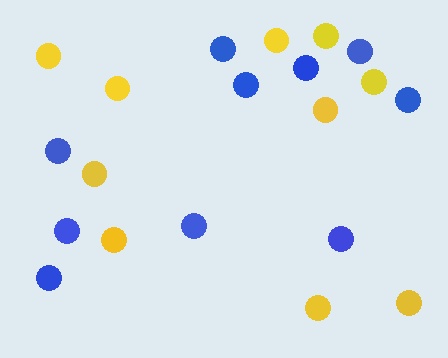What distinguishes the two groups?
There are 2 groups: one group of yellow circles (10) and one group of blue circles (10).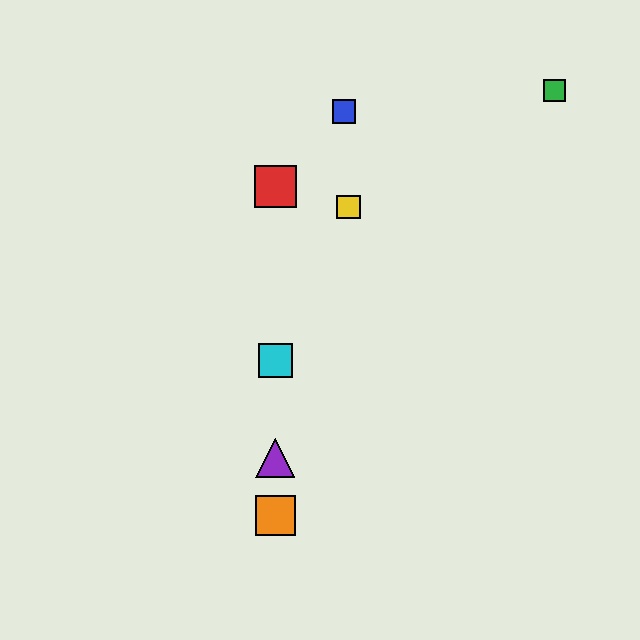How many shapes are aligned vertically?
4 shapes (the red square, the purple triangle, the orange square, the cyan square) are aligned vertically.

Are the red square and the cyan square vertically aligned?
Yes, both are at x≈275.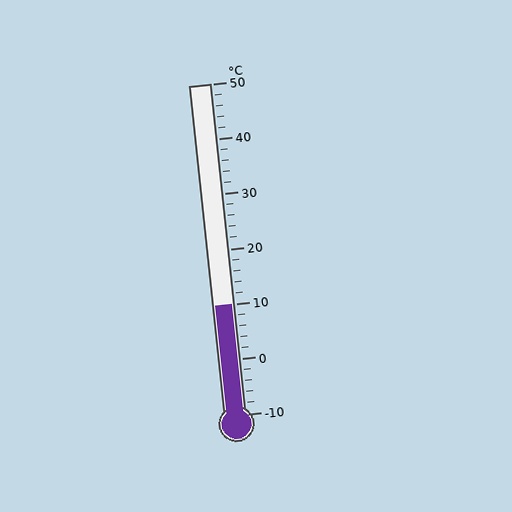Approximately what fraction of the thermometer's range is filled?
The thermometer is filled to approximately 35% of its range.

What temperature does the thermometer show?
The thermometer shows approximately 10°C.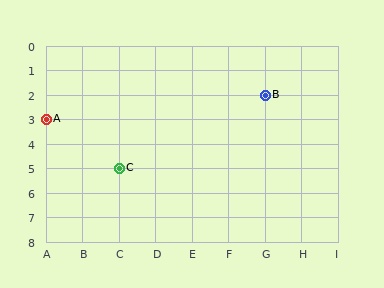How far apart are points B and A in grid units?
Points B and A are 6 columns and 1 row apart (about 6.1 grid units diagonally).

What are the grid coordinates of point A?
Point A is at grid coordinates (A, 3).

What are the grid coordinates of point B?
Point B is at grid coordinates (G, 2).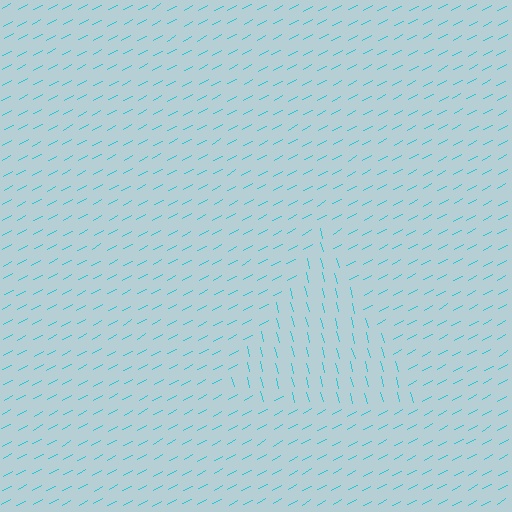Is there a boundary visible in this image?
Yes, there is a texture boundary formed by a change in line orientation.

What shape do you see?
I see a triangle.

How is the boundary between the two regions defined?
The boundary is defined purely by a change in line orientation (approximately 76 degrees difference). All lines are the same color and thickness.